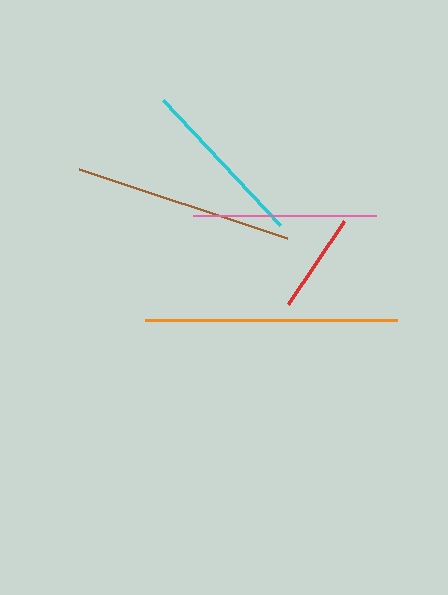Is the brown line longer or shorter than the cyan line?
The brown line is longer than the cyan line.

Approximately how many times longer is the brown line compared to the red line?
The brown line is approximately 2.2 times the length of the red line.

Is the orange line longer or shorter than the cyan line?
The orange line is longer than the cyan line.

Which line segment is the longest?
The orange line is the longest at approximately 251 pixels.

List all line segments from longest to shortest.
From longest to shortest: orange, brown, pink, cyan, red.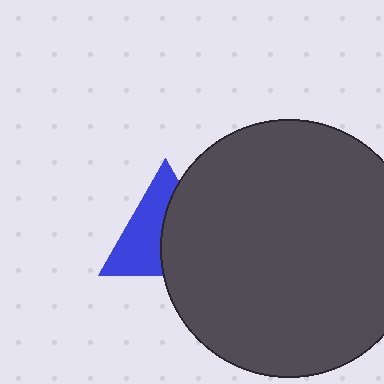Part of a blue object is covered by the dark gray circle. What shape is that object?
It is a triangle.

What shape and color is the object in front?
The object in front is a dark gray circle.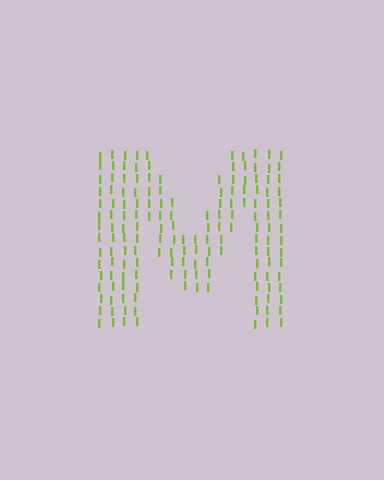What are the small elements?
The small elements are letter I's.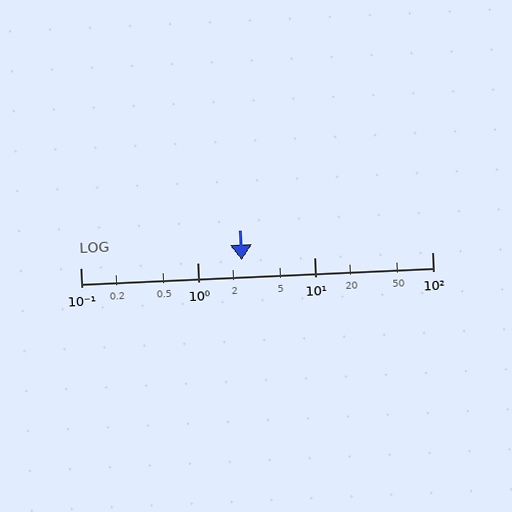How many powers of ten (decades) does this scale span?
The scale spans 3 decades, from 0.1 to 100.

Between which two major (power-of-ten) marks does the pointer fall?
The pointer is between 1 and 10.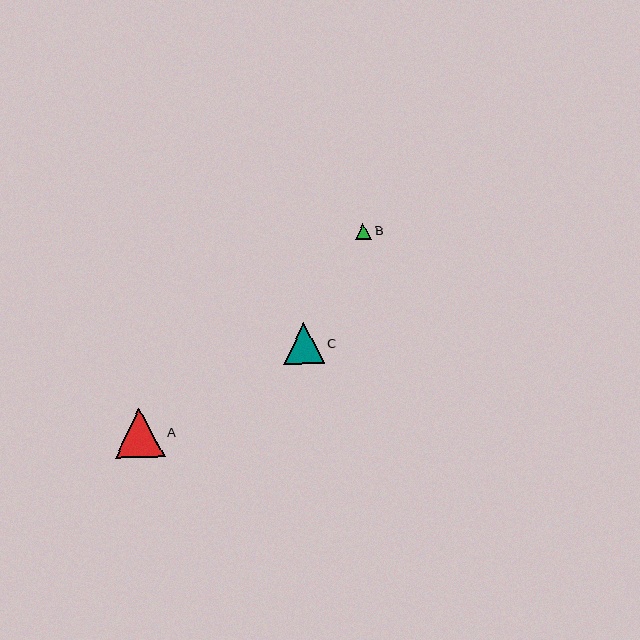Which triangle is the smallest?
Triangle B is the smallest with a size of approximately 16 pixels.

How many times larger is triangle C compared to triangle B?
Triangle C is approximately 2.5 times the size of triangle B.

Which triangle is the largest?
Triangle A is the largest with a size of approximately 50 pixels.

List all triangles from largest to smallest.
From largest to smallest: A, C, B.